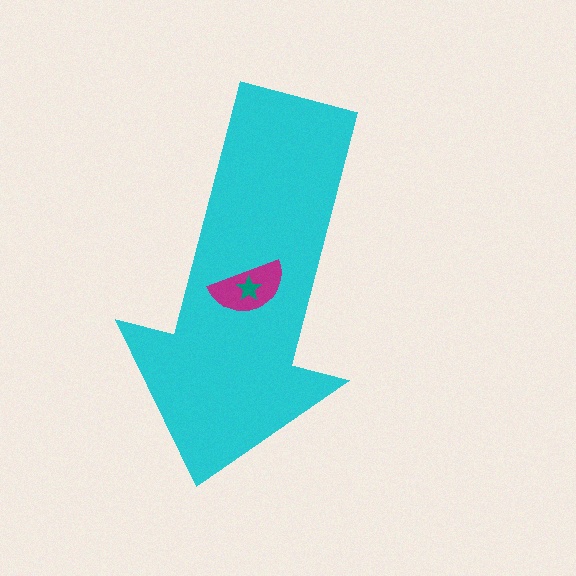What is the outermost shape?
The cyan arrow.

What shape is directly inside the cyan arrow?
The magenta semicircle.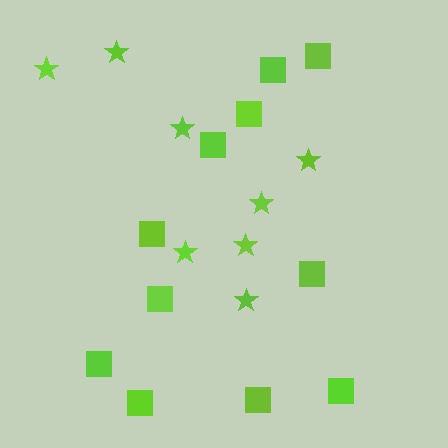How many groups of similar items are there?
There are 2 groups: one group of stars (8) and one group of squares (11).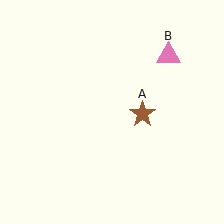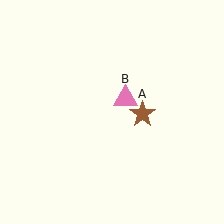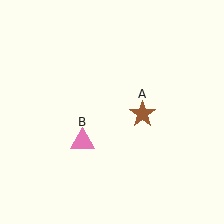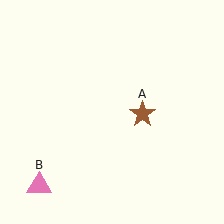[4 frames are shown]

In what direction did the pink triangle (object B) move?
The pink triangle (object B) moved down and to the left.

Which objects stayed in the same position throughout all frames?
Brown star (object A) remained stationary.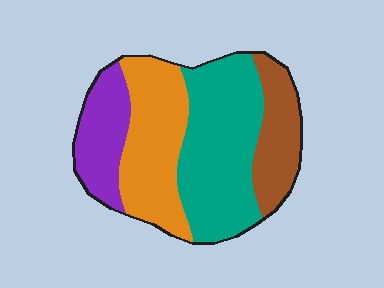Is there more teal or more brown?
Teal.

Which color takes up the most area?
Teal, at roughly 40%.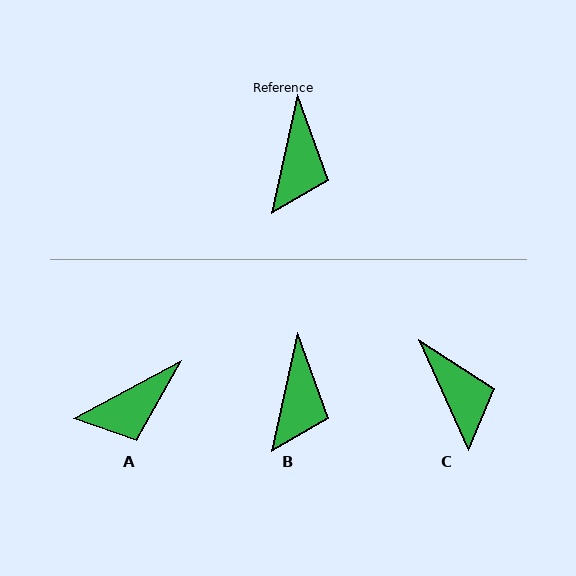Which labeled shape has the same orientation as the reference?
B.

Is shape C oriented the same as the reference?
No, it is off by about 37 degrees.